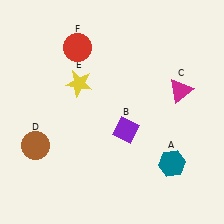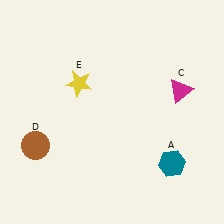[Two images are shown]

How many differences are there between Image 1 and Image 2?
There are 2 differences between the two images.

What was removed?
The purple diamond (B), the red circle (F) were removed in Image 2.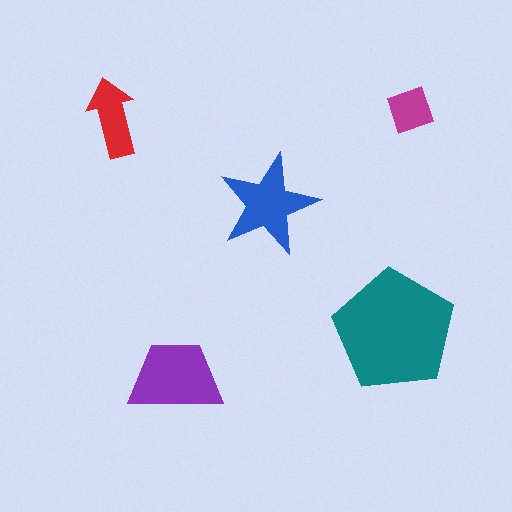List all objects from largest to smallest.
The teal pentagon, the purple trapezoid, the blue star, the red arrow, the magenta diamond.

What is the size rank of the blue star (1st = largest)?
3rd.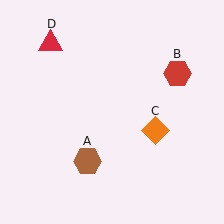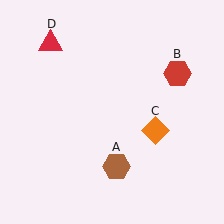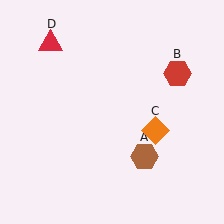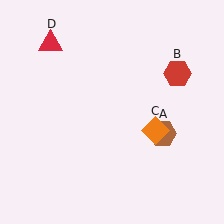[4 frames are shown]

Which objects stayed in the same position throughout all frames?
Red hexagon (object B) and orange diamond (object C) and red triangle (object D) remained stationary.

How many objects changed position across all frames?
1 object changed position: brown hexagon (object A).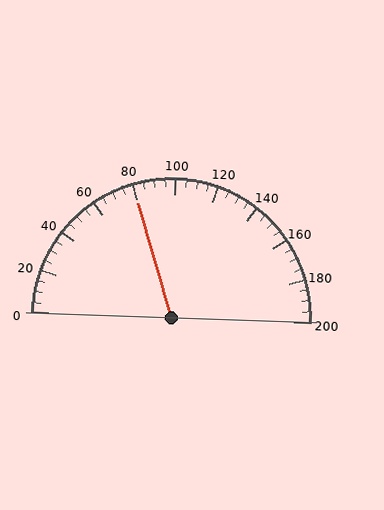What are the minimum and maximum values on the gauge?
The gauge ranges from 0 to 200.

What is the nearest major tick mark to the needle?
The nearest major tick mark is 80.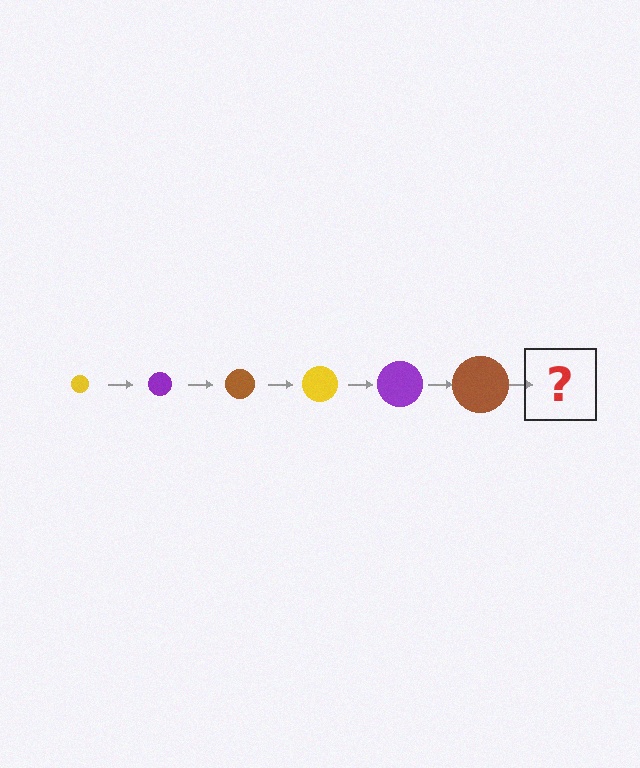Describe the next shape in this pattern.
It should be a yellow circle, larger than the previous one.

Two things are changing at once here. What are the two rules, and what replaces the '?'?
The two rules are that the circle grows larger each step and the color cycles through yellow, purple, and brown. The '?' should be a yellow circle, larger than the previous one.